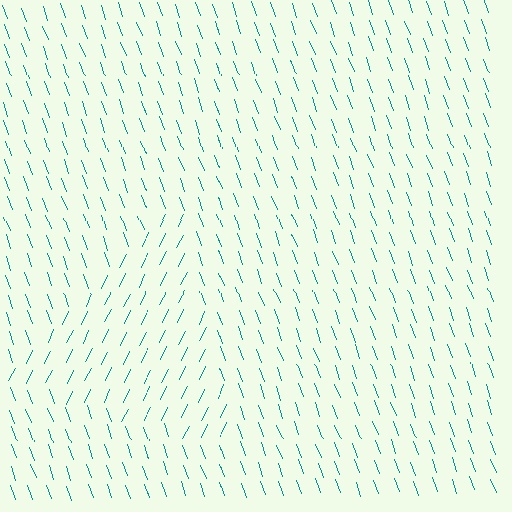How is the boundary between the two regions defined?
The boundary is defined purely by a change in line orientation (approximately 45 degrees difference). All lines are the same color and thickness.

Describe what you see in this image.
The image is filled with small teal line segments. A triangle region in the image has lines oriented differently from the surrounding lines, creating a visible texture boundary.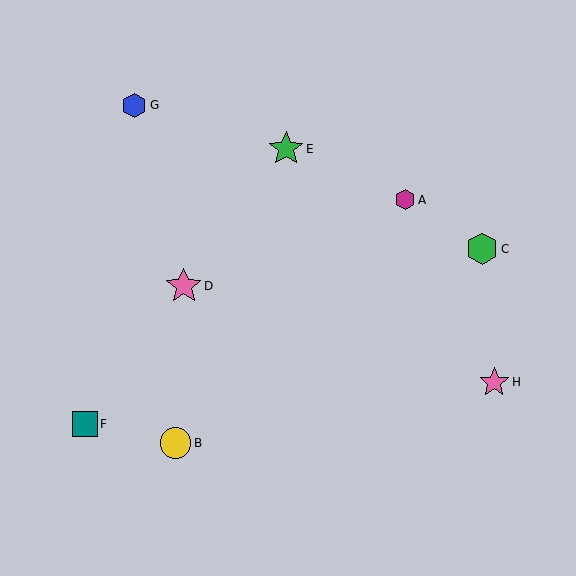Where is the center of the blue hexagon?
The center of the blue hexagon is at (134, 105).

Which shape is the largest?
The pink star (labeled D) is the largest.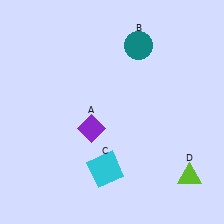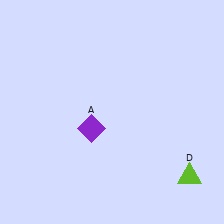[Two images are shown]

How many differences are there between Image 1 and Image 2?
There are 2 differences between the two images.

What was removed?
The teal circle (B), the cyan square (C) were removed in Image 2.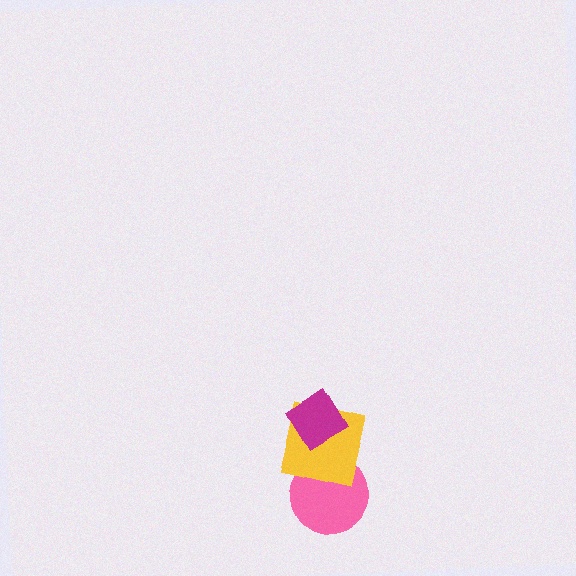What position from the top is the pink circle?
The pink circle is 3rd from the top.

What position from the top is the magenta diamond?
The magenta diamond is 1st from the top.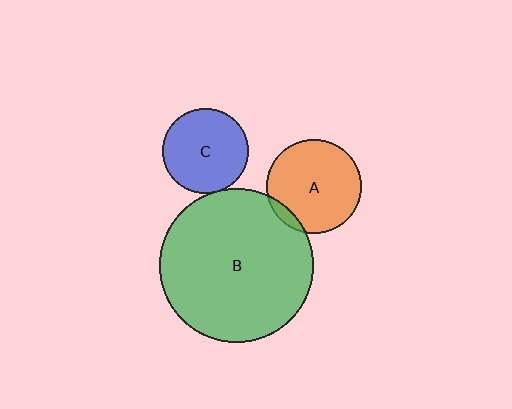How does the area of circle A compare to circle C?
Approximately 1.2 times.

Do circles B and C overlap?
Yes.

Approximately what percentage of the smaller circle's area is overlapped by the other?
Approximately 5%.